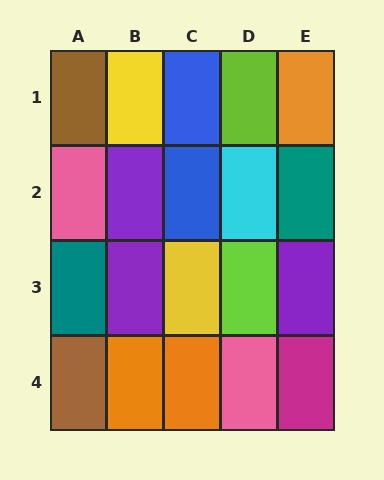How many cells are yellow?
2 cells are yellow.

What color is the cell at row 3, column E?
Purple.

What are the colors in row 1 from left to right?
Brown, yellow, blue, lime, orange.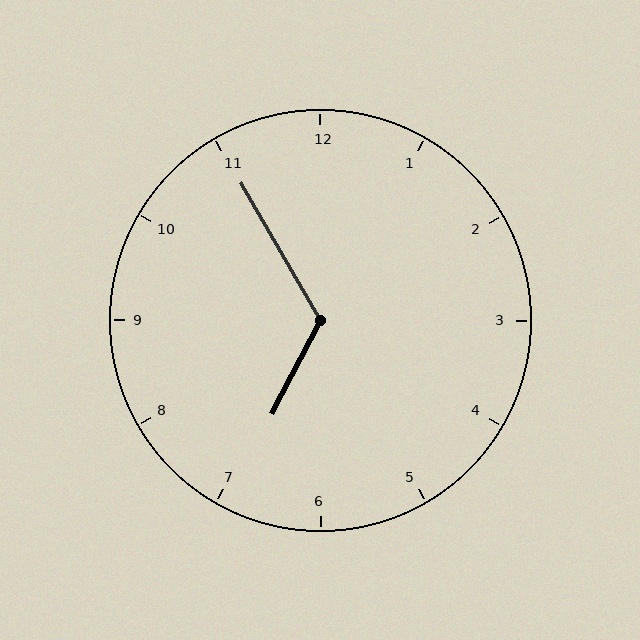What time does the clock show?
6:55.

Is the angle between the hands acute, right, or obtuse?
It is obtuse.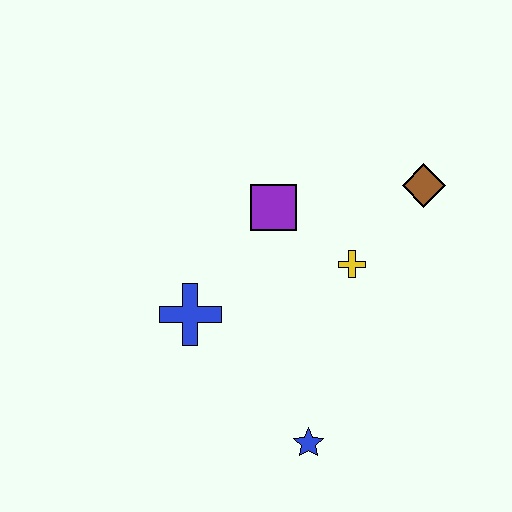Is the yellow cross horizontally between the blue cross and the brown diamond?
Yes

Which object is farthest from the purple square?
The blue star is farthest from the purple square.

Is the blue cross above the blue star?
Yes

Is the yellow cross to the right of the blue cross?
Yes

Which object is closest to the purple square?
The yellow cross is closest to the purple square.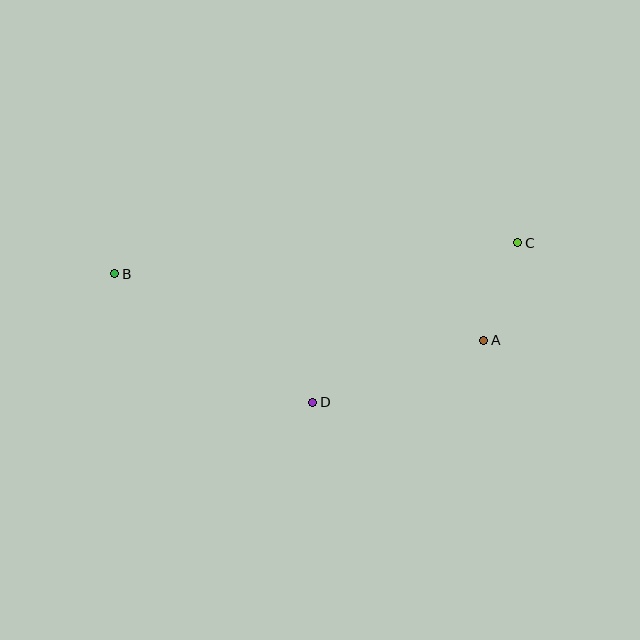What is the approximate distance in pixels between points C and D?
The distance between C and D is approximately 260 pixels.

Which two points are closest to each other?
Points A and C are closest to each other.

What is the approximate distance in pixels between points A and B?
The distance between A and B is approximately 375 pixels.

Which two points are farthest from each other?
Points B and C are farthest from each other.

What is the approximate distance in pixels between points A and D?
The distance between A and D is approximately 182 pixels.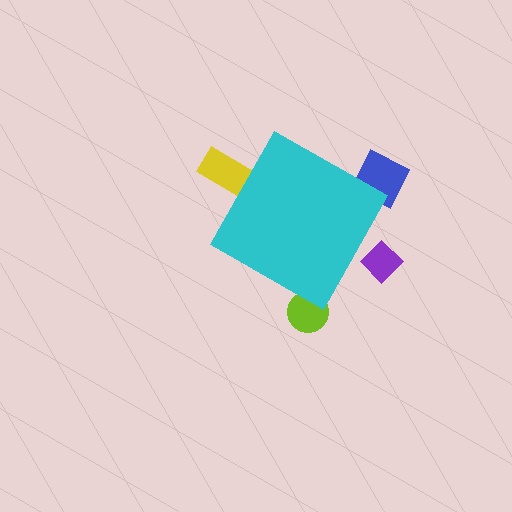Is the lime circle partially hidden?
Yes, the lime circle is partially hidden behind the cyan diamond.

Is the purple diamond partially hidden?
Yes, the purple diamond is partially hidden behind the cyan diamond.